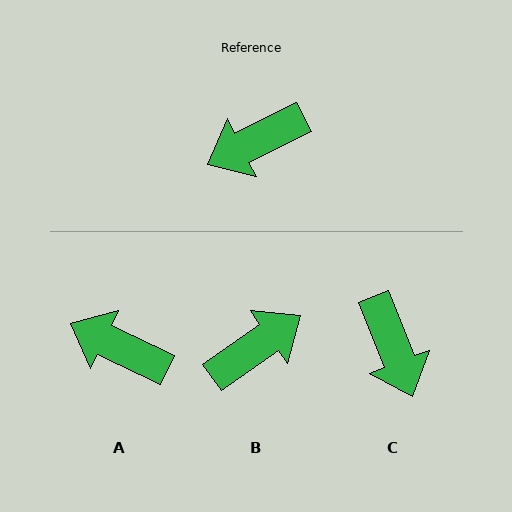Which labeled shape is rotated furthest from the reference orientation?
B, about 172 degrees away.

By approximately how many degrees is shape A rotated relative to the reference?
Approximately 52 degrees clockwise.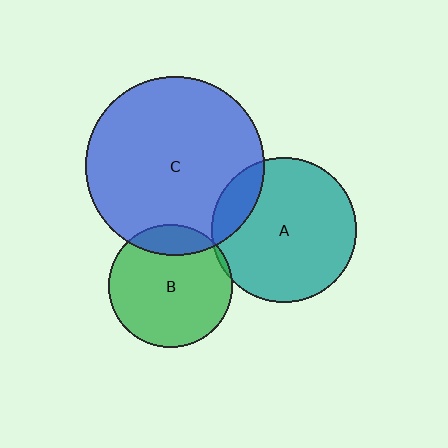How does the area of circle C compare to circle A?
Approximately 1.5 times.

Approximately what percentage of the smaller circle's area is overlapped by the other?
Approximately 5%.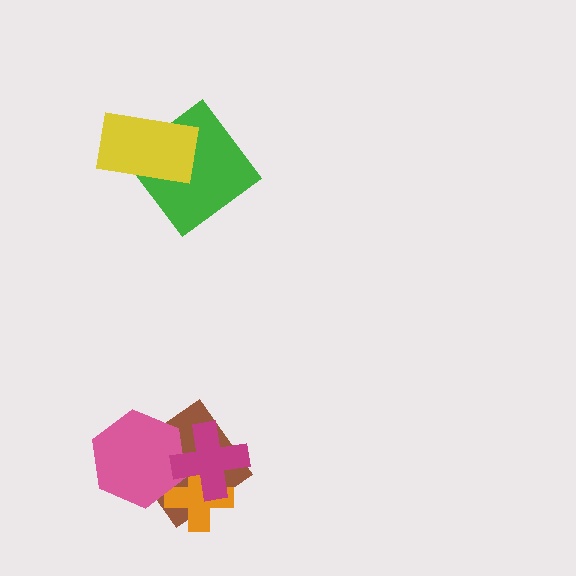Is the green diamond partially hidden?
Yes, it is partially covered by another shape.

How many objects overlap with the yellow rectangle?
1 object overlaps with the yellow rectangle.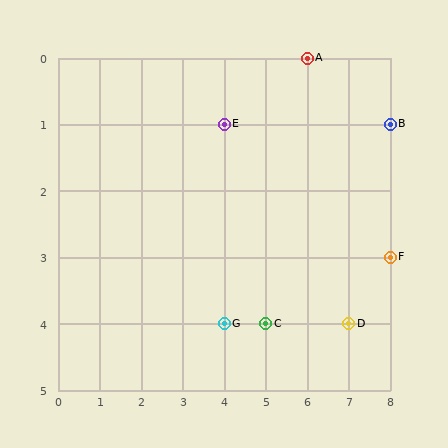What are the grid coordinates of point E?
Point E is at grid coordinates (4, 1).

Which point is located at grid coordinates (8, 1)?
Point B is at (8, 1).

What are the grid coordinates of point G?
Point G is at grid coordinates (4, 4).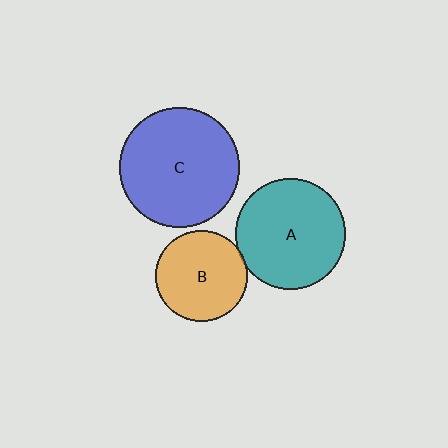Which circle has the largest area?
Circle C (blue).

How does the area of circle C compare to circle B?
Approximately 1.7 times.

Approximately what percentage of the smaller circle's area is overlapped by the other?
Approximately 5%.